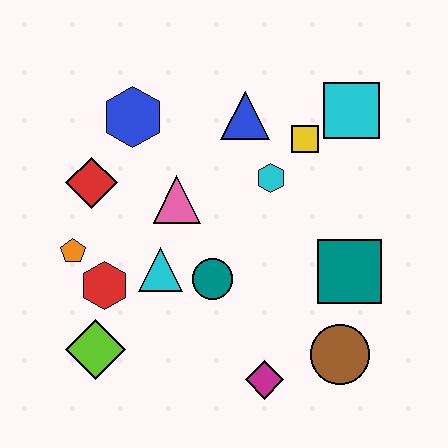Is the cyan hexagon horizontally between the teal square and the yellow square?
No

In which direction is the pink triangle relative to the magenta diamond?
The pink triangle is above the magenta diamond.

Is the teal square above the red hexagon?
Yes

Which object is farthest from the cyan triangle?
The cyan square is farthest from the cyan triangle.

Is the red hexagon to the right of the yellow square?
No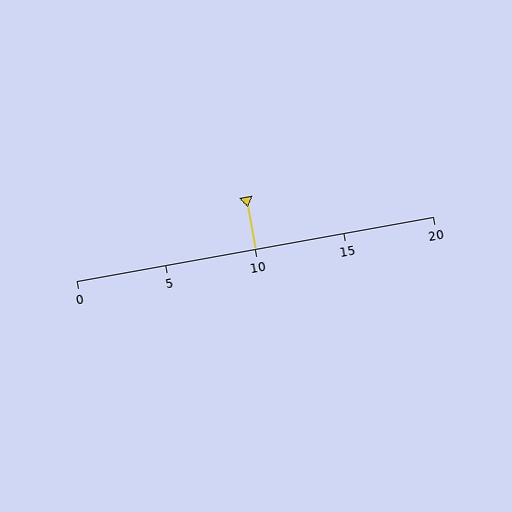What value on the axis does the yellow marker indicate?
The marker indicates approximately 10.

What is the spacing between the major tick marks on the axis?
The major ticks are spaced 5 apart.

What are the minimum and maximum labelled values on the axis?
The axis runs from 0 to 20.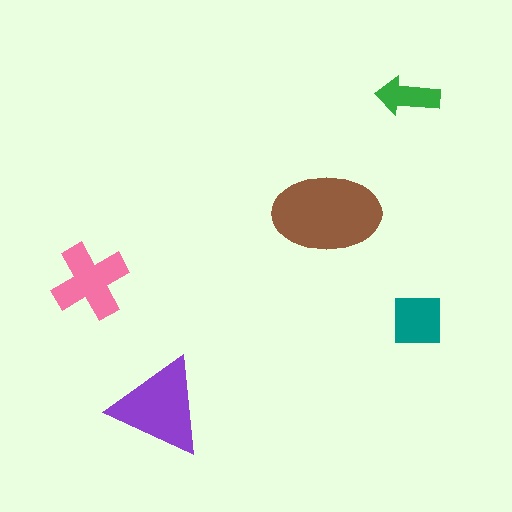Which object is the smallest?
The green arrow.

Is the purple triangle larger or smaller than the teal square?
Larger.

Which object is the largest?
The brown ellipse.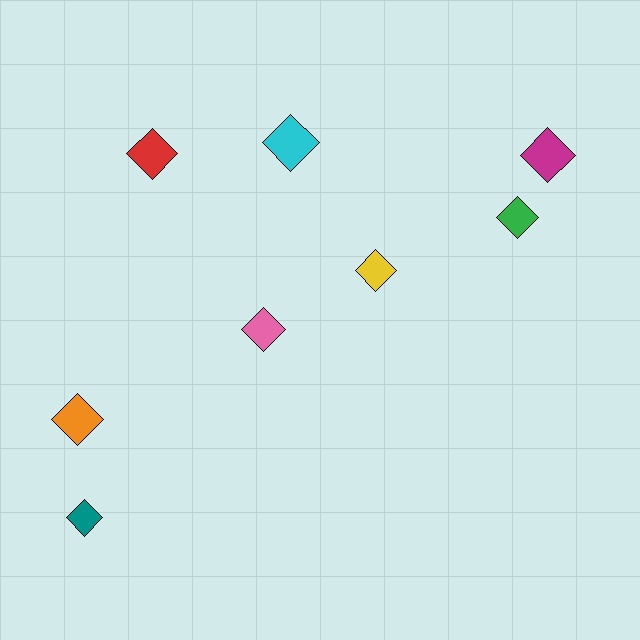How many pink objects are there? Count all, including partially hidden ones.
There is 1 pink object.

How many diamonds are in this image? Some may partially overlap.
There are 8 diamonds.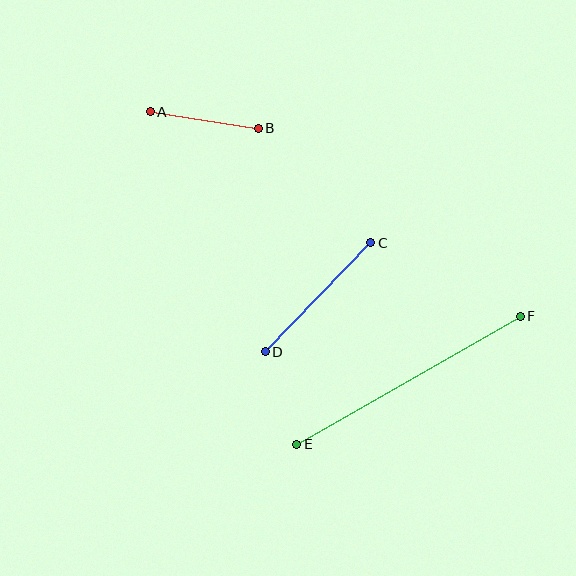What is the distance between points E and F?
The distance is approximately 258 pixels.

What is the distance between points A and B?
The distance is approximately 109 pixels.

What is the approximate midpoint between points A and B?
The midpoint is at approximately (204, 120) pixels.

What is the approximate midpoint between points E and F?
The midpoint is at approximately (409, 380) pixels.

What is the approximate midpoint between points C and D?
The midpoint is at approximately (318, 297) pixels.